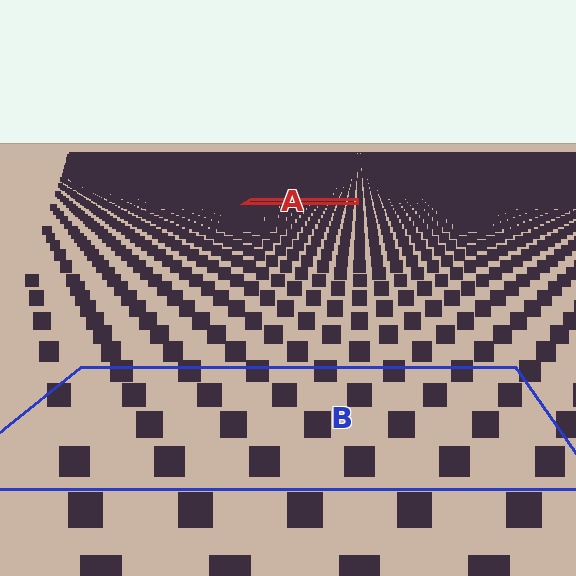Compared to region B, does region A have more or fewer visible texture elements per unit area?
Region A has more texture elements per unit area — they are packed more densely because it is farther away.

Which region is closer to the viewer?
Region B is closer. The texture elements there are larger and more spread out.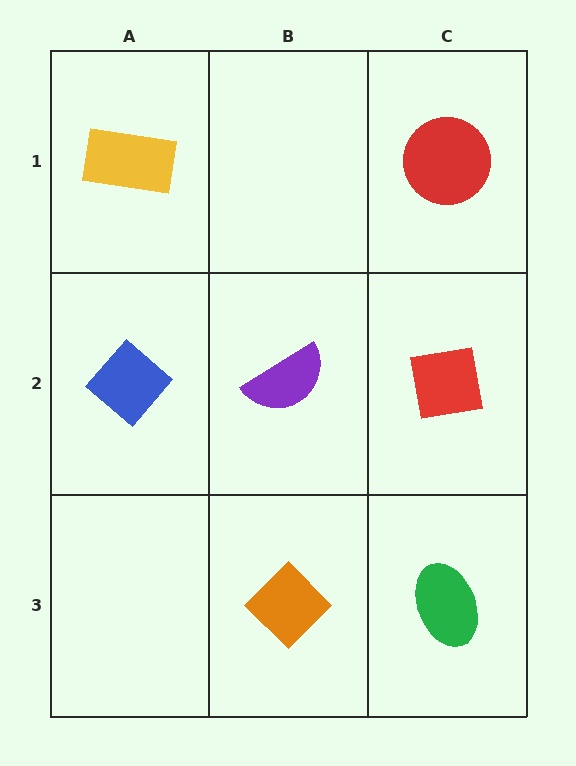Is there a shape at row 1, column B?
No, that cell is empty.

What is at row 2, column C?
A red square.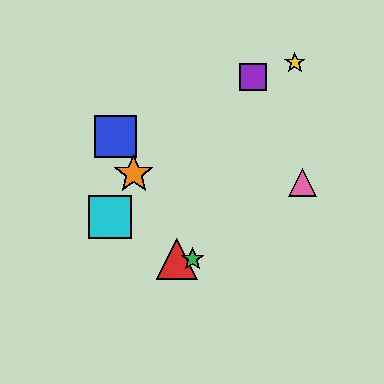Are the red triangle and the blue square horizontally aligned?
No, the red triangle is at y≈259 and the blue square is at y≈136.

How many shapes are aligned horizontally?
2 shapes (the red triangle, the green star) are aligned horizontally.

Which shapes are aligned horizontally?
The red triangle, the green star are aligned horizontally.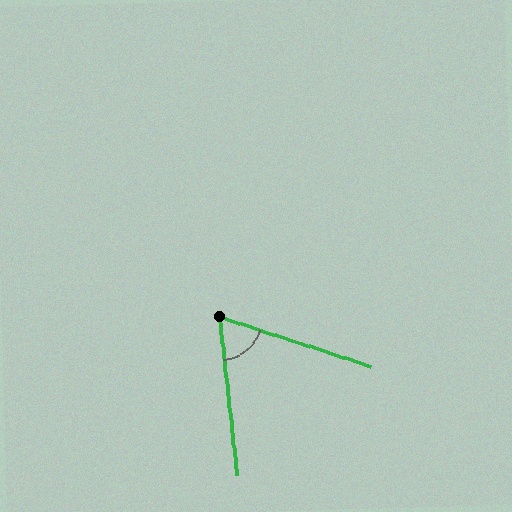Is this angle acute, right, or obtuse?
It is acute.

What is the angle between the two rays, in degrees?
Approximately 65 degrees.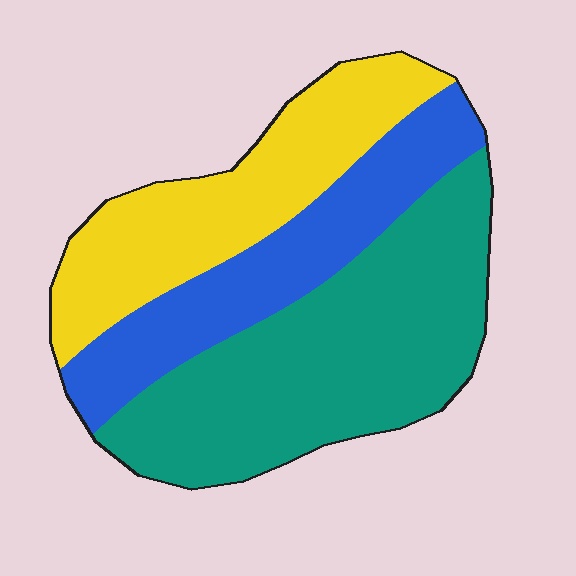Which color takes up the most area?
Teal, at roughly 45%.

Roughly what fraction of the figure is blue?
Blue takes up about one quarter (1/4) of the figure.